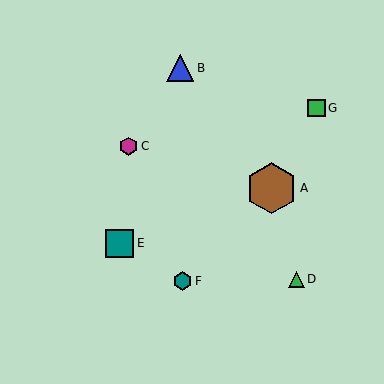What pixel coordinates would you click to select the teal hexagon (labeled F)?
Click at (183, 281) to select the teal hexagon F.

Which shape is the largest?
The brown hexagon (labeled A) is the largest.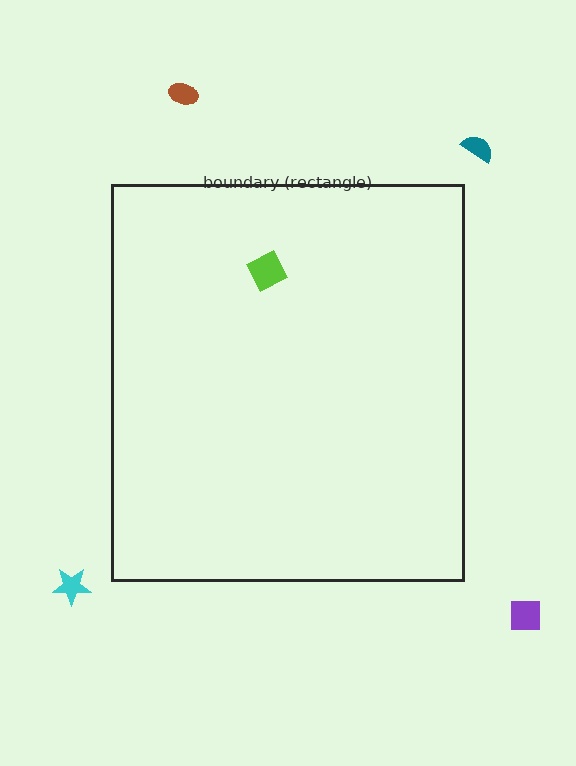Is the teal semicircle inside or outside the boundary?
Outside.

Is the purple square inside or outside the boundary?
Outside.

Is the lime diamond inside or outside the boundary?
Inside.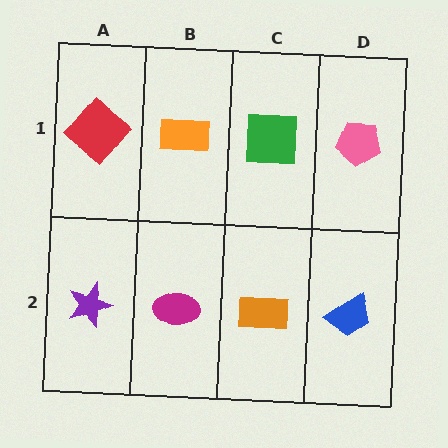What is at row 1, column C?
A green square.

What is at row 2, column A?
A purple star.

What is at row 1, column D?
A pink pentagon.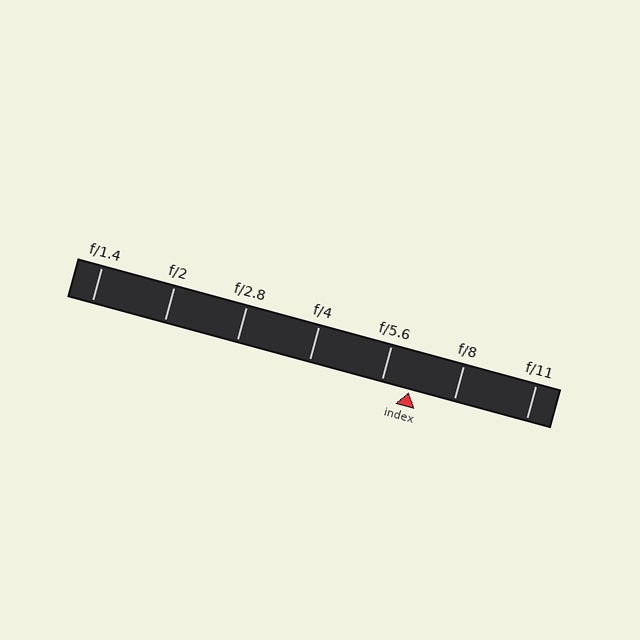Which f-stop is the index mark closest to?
The index mark is closest to f/5.6.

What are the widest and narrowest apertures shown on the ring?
The widest aperture shown is f/1.4 and the narrowest is f/11.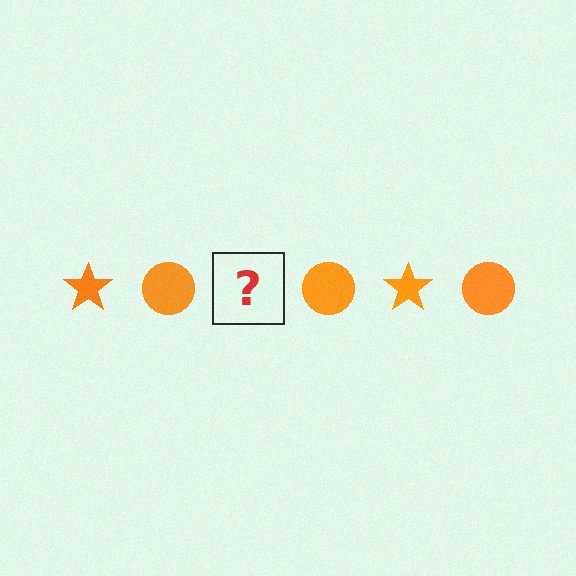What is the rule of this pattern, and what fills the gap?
The rule is that the pattern cycles through star, circle shapes in orange. The gap should be filled with an orange star.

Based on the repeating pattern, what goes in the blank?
The blank should be an orange star.